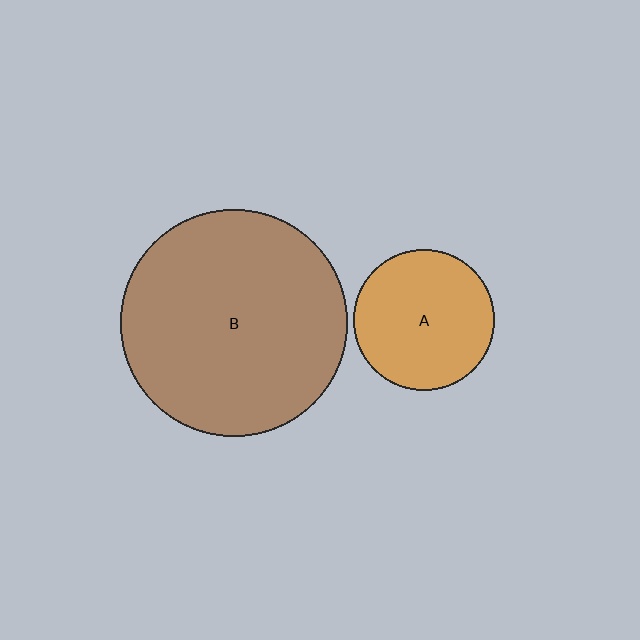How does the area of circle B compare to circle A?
Approximately 2.6 times.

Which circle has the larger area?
Circle B (brown).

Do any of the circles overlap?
No, none of the circles overlap.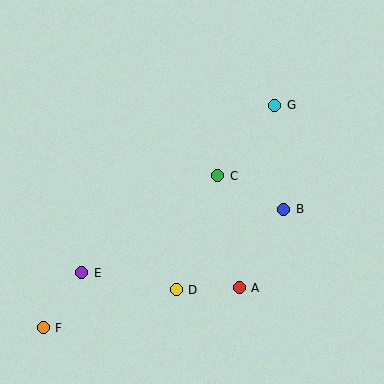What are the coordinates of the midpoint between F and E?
The midpoint between F and E is at (62, 300).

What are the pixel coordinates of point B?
Point B is at (284, 209).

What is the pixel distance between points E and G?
The distance between E and G is 256 pixels.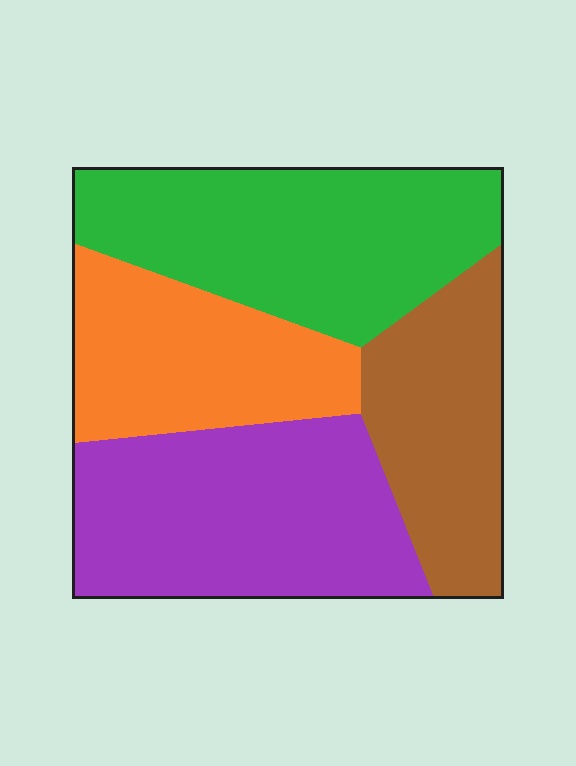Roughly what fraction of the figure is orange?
Orange covers roughly 20% of the figure.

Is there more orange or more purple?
Purple.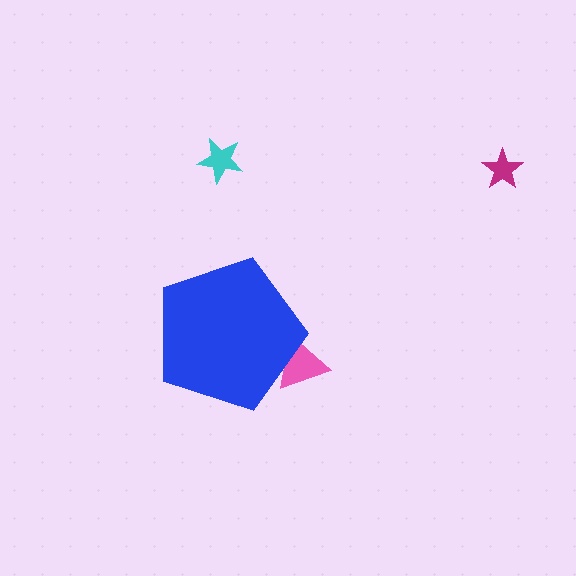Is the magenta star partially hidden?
No, the magenta star is fully visible.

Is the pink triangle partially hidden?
Yes, the pink triangle is partially hidden behind the blue pentagon.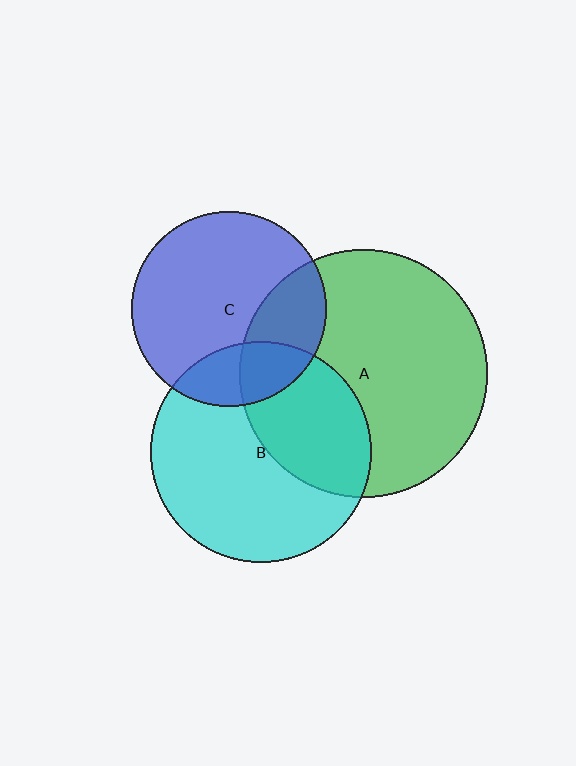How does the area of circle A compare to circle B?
Approximately 1.3 times.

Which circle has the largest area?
Circle A (green).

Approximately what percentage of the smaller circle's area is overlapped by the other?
Approximately 20%.